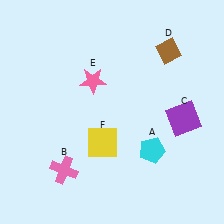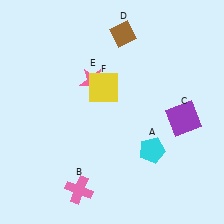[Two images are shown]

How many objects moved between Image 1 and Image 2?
3 objects moved between the two images.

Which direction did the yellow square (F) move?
The yellow square (F) moved up.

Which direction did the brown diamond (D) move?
The brown diamond (D) moved left.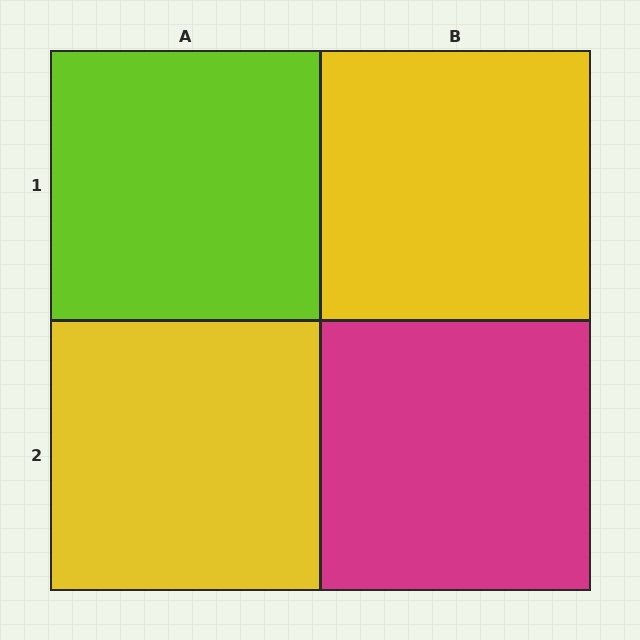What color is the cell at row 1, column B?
Yellow.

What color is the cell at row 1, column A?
Lime.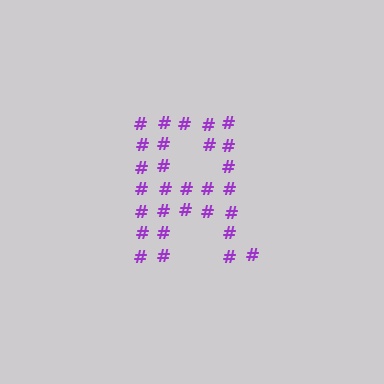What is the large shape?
The large shape is the letter R.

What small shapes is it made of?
It is made of small hash symbols.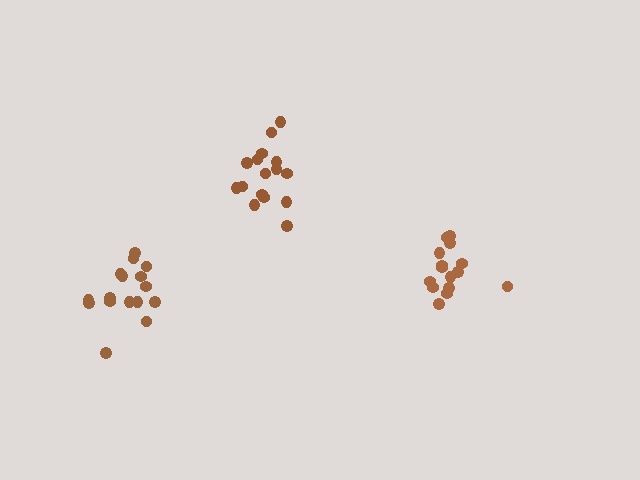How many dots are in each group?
Group 1: 16 dots, Group 2: 15 dots, Group 3: 16 dots (47 total).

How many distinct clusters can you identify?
There are 3 distinct clusters.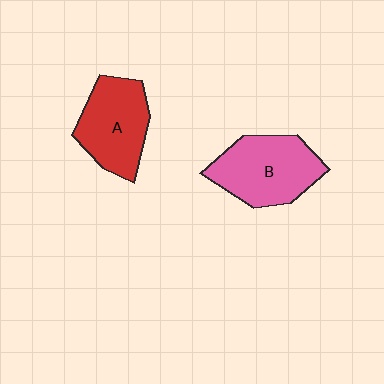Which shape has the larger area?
Shape B (pink).